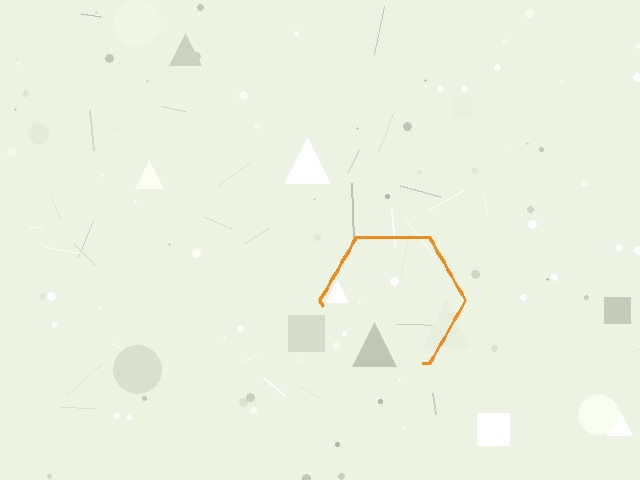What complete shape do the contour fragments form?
The contour fragments form a hexagon.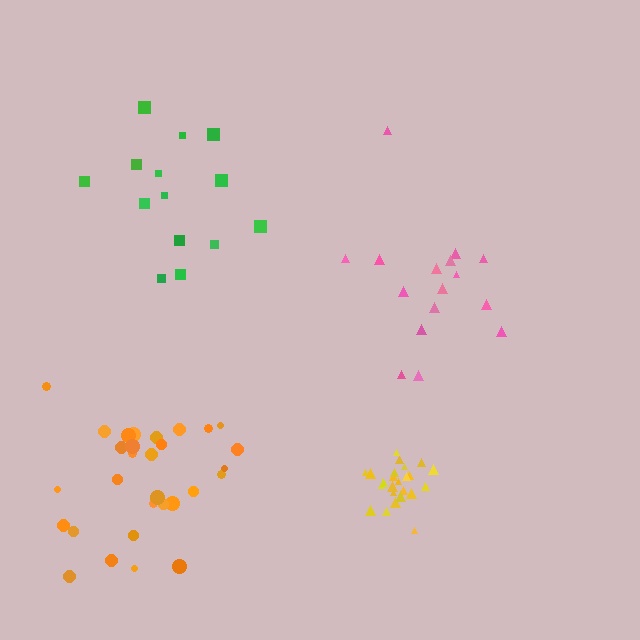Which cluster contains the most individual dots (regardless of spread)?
Orange (30).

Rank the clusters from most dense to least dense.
yellow, orange, pink, green.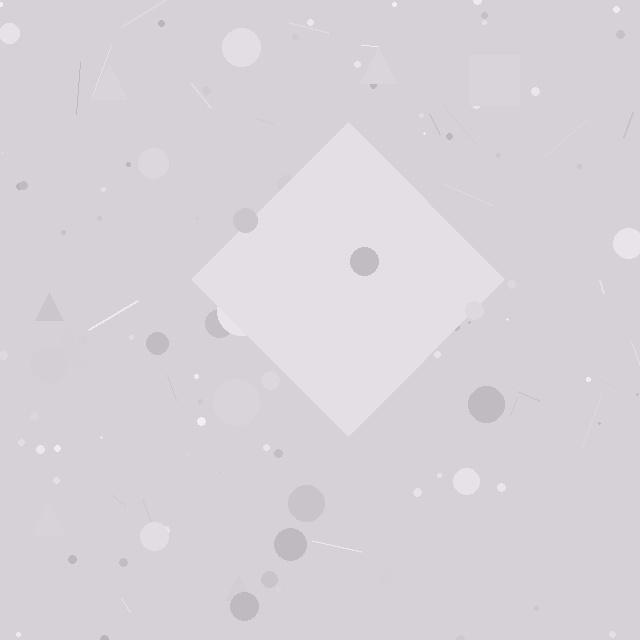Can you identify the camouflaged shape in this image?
The camouflaged shape is a diamond.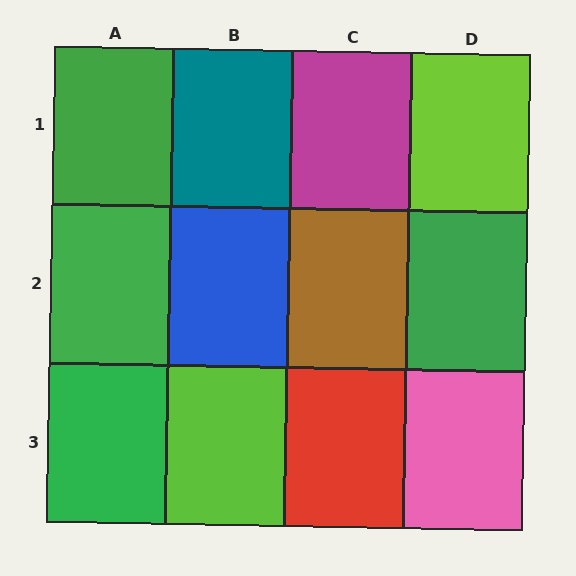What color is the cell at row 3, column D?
Pink.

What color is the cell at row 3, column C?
Red.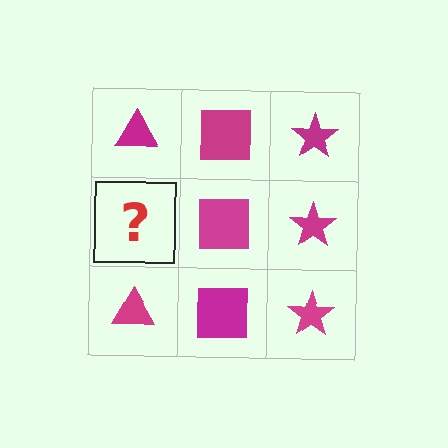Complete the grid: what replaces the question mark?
The question mark should be replaced with a magenta triangle.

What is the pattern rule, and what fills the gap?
The rule is that each column has a consistent shape. The gap should be filled with a magenta triangle.